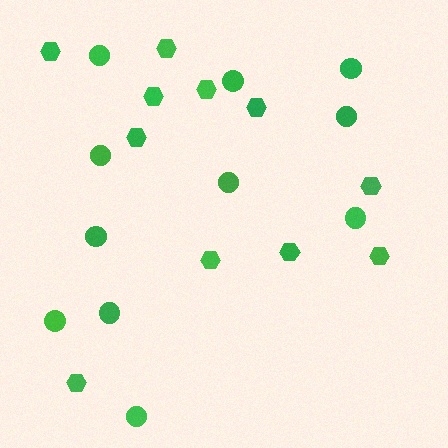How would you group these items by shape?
There are 2 groups: one group of hexagons (11) and one group of circles (11).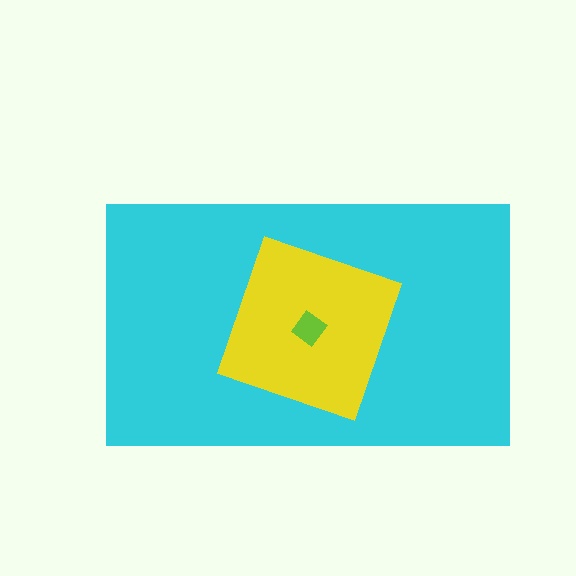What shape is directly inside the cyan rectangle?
The yellow square.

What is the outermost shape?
The cyan rectangle.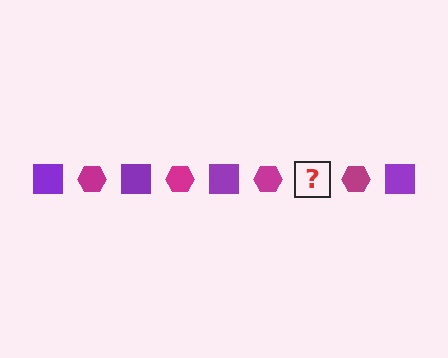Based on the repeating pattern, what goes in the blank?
The blank should be a purple square.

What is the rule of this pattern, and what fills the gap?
The rule is that the pattern alternates between purple square and magenta hexagon. The gap should be filled with a purple square.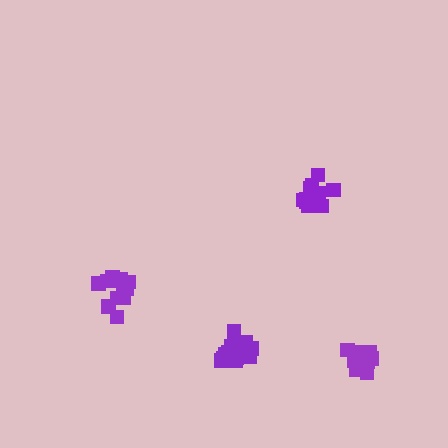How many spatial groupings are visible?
There are 4 spatial groupings.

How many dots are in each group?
Group 1: 15 dots, Group 2: 14 dots, Group 3: 11 dots, Group 4: 12 dots (52 total).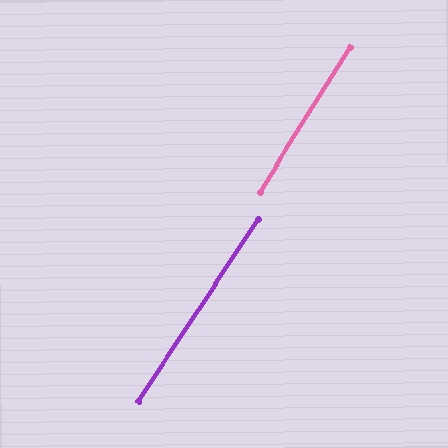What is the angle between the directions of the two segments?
Approximately 1 degree.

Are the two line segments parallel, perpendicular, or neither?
Parallel — their directions differ by only 1.5°.